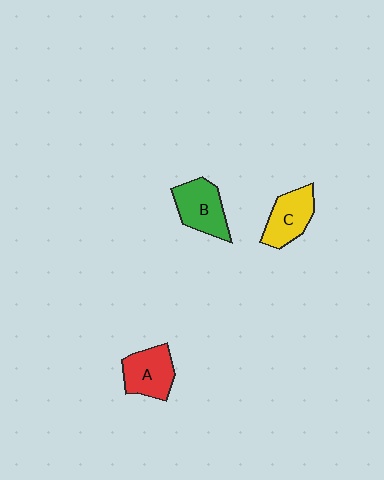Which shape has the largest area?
Shape B (green).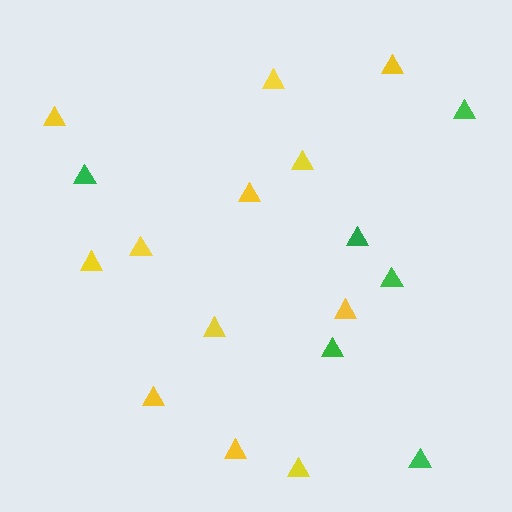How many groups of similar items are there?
There are 2 groups: one group of yellow triangles (12) and one group of green triangles (6).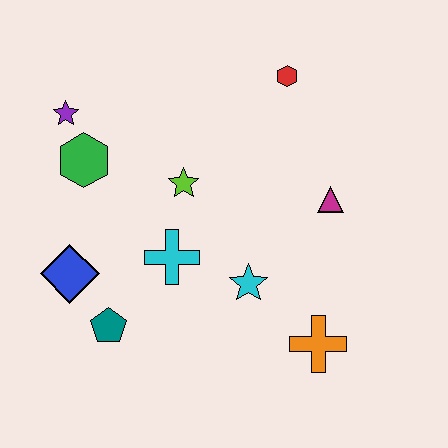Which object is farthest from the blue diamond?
The red hexagon is farthest from the blue diamond.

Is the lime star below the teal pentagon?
No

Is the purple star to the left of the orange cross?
Yes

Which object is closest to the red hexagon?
The magenta triangle is closest to the red hexagon.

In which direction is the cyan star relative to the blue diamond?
The cyan star is to the right of the blue diamond.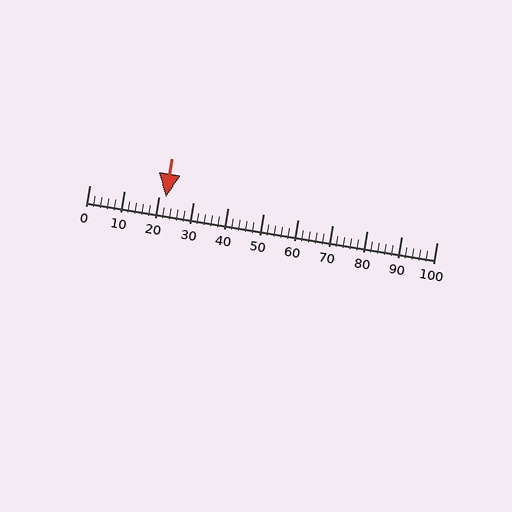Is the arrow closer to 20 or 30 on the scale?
The arrow is closer to 20.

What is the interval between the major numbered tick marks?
The major tick marks are spaced 10 units apart.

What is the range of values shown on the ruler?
The ruler shows values from 0 to 100.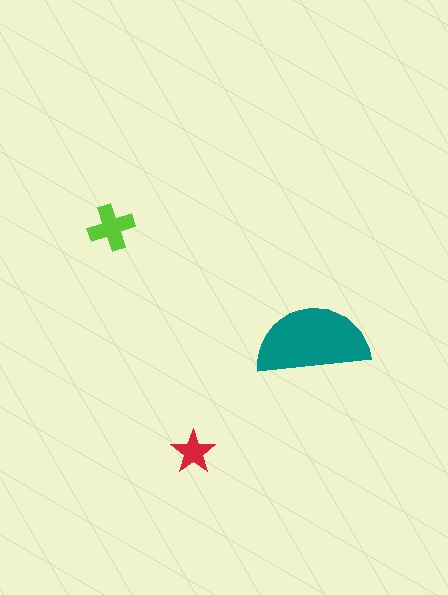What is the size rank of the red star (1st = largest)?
3rd.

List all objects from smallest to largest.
The red star, the lime cross, the teal semicircle.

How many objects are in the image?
There are 3 objects in the image.